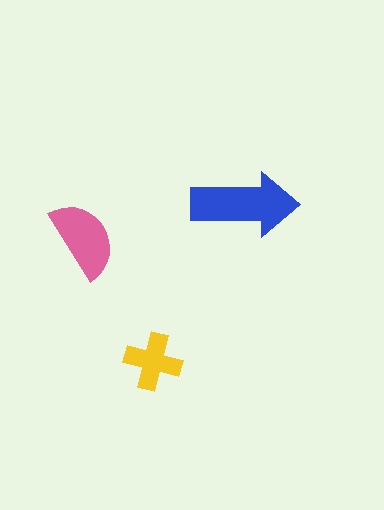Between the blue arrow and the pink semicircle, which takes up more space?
The blue arrow.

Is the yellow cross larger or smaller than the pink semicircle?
Smaller.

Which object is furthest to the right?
The blue arrow is rightmost.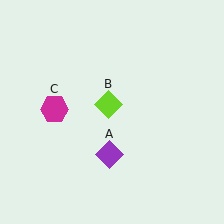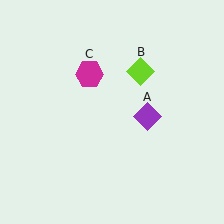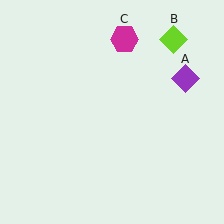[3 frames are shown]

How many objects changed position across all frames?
3 objects changed position: purple diamond (object A), lime diamond (object B), magenta hexagon (object C).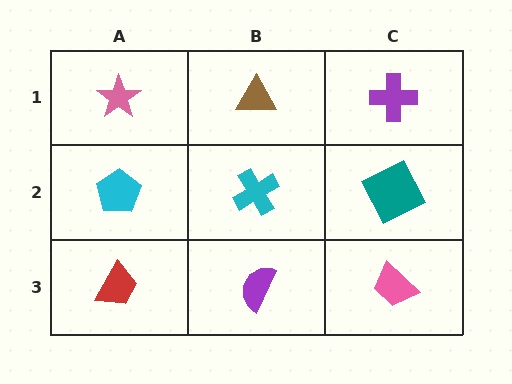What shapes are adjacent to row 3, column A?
A cyan pentagon (row 2, column A), a purple semicircle (row 3, column B).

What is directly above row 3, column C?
A teal square.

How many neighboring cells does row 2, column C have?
3.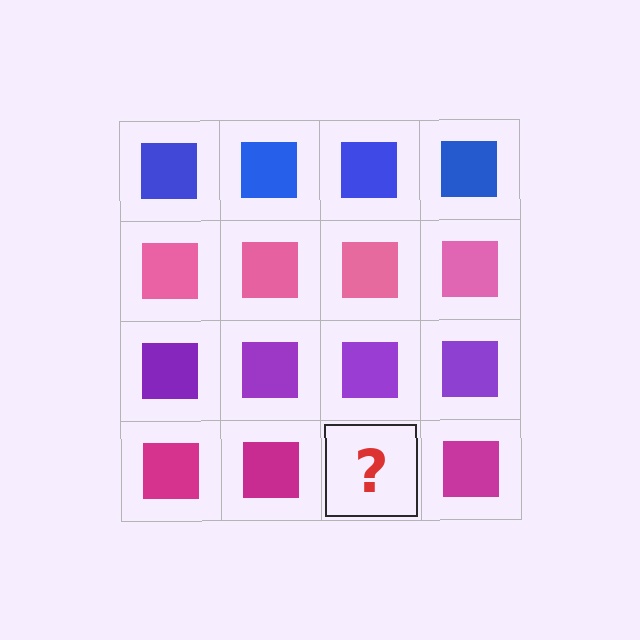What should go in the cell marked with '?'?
The missing cell should contain a magenta square.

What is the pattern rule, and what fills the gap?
The rule is that each row has a consistent color. The gap should be filled with a magenta square.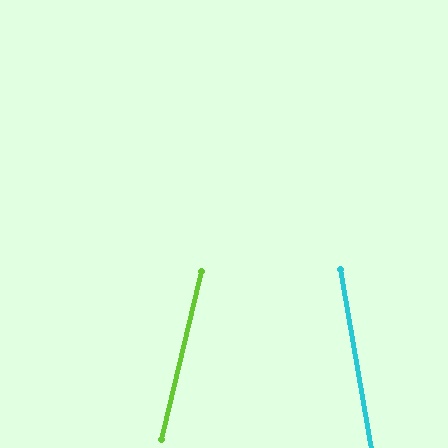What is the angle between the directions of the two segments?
Approximately 23 degrees.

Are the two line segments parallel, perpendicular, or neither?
Neither parallel nor perpendicular — they differ by about 23°.